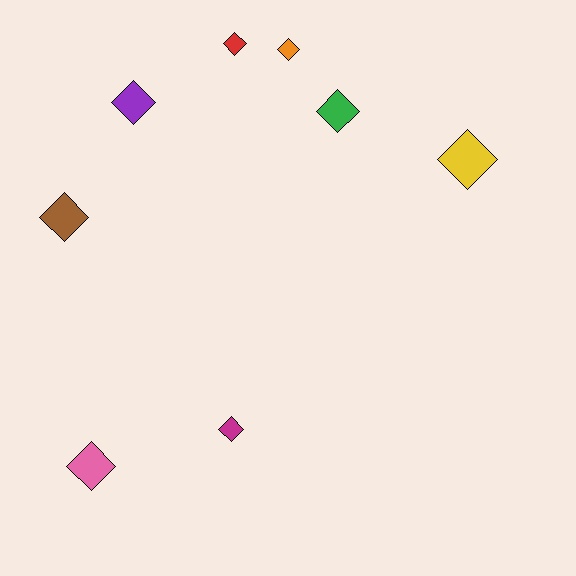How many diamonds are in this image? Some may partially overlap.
There are 8 diamonds.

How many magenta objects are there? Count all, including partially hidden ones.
There is 1 magenta object.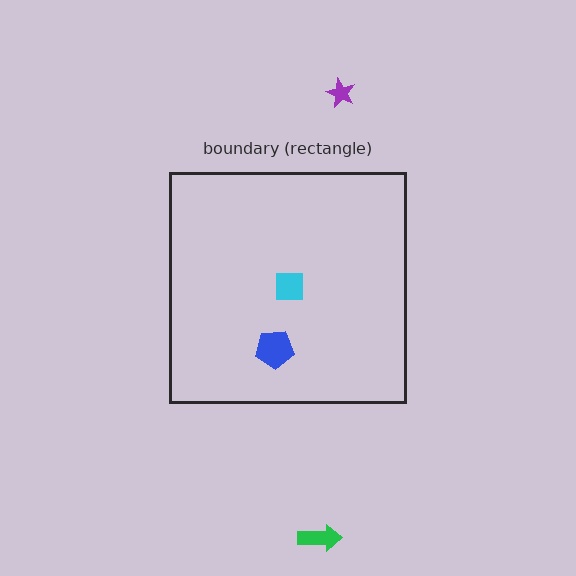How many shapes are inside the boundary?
2 inside, 2 outside.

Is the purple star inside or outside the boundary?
Outside.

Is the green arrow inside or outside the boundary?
Outside.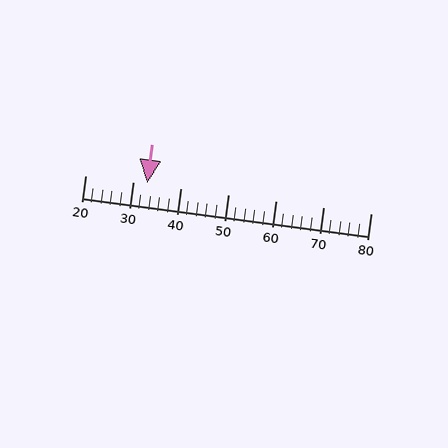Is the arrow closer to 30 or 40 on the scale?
The arrow is closer to 30.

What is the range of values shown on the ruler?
The ruler shows values from 20 to 80.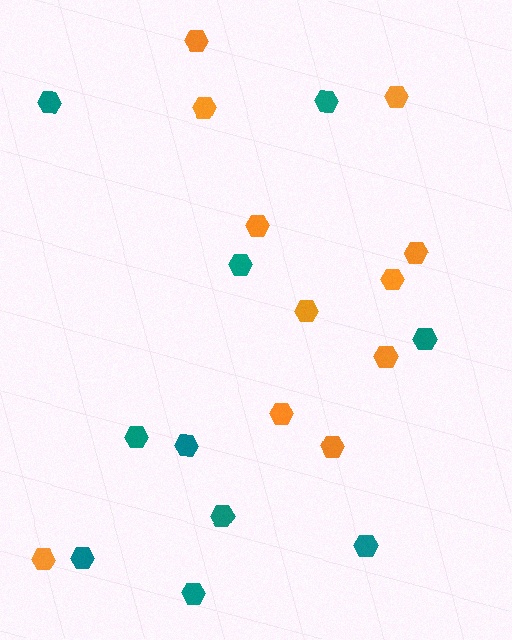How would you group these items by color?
There are 2 groups: one group of orange hexagons (11) and one group of teal hexagons (10).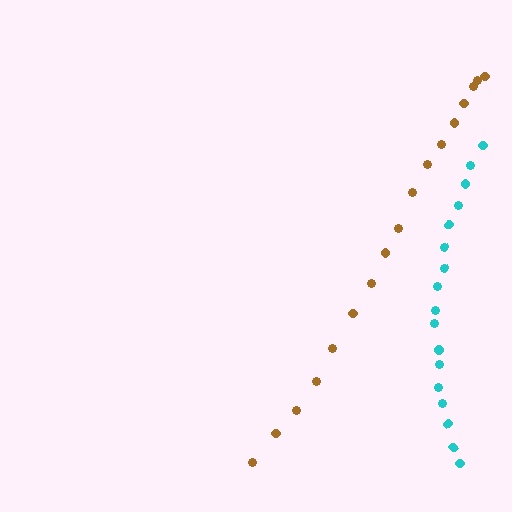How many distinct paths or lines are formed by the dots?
There are 2 distinct paths.